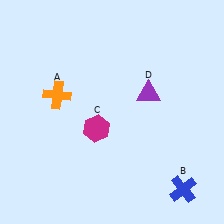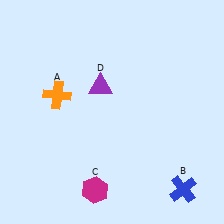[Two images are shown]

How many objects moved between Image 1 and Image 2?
2 objects moved between the two images.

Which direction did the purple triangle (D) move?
The purple triangle (D) moved left.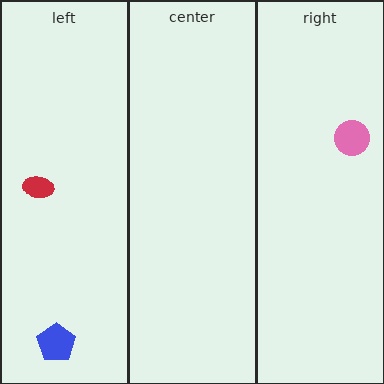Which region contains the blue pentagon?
The left region.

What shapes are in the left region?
The blue pentagon, the red ellipse.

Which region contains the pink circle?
The right region.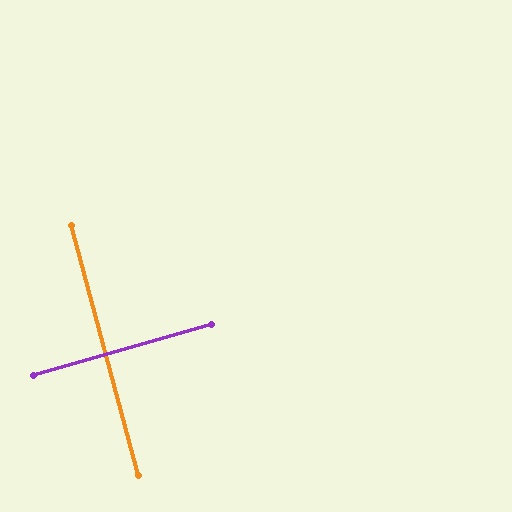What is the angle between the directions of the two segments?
Approximately 89 degrees.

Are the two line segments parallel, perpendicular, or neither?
Perpendicular — they meet at approximately 89°.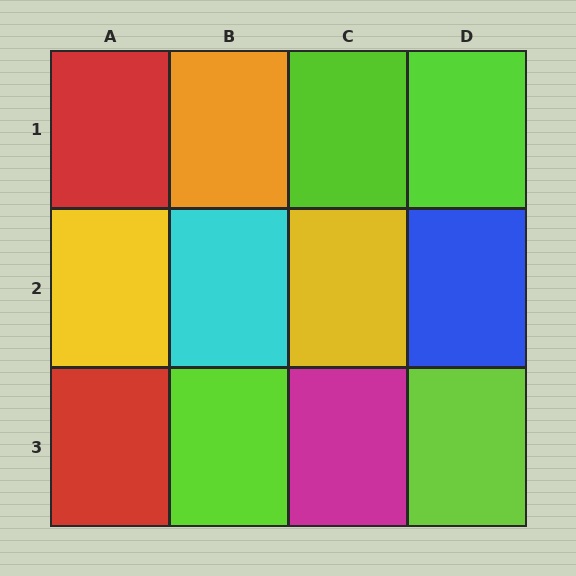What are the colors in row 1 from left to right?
Red, orange, lime, lime.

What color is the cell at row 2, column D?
Blue.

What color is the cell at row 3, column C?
Magenta.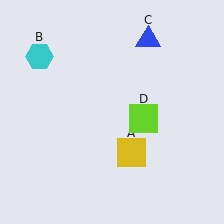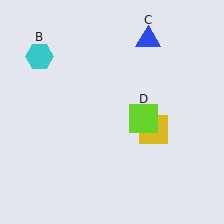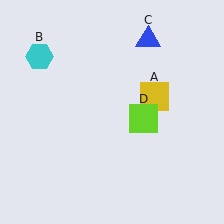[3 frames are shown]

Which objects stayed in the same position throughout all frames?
Cyan hexagon (object B) and blue triangle (object C) and lime square (object D) remained stationary.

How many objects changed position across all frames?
1 object changed position: yellow square (object A).